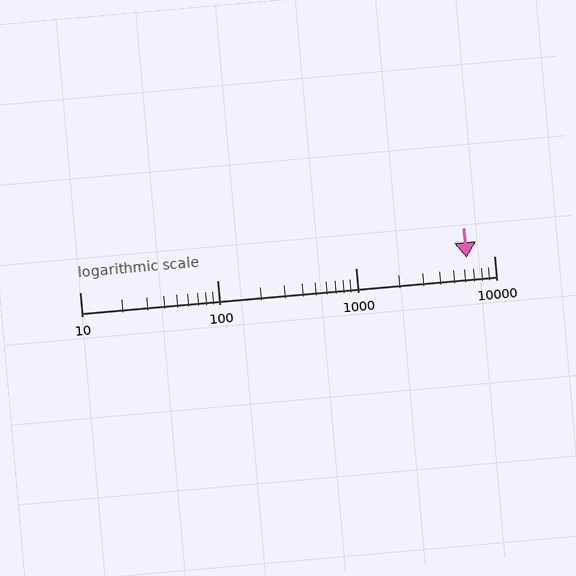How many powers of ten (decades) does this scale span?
The scale spans 3 decades, from 10 to 10000.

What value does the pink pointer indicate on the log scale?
The pointer indicates approximately 6300.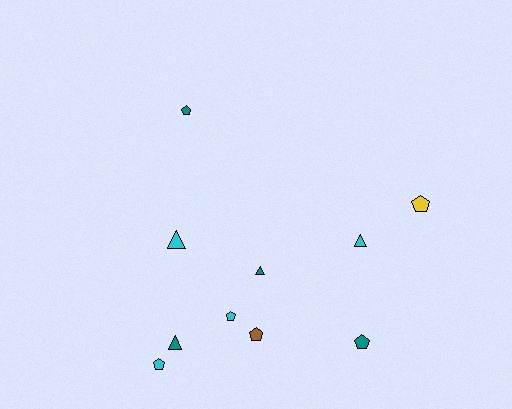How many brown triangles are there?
There are no brown triangles.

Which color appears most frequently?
Cyan, with 4 objects.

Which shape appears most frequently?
Pentagon, with 6 objects.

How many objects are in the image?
There are 10 objects.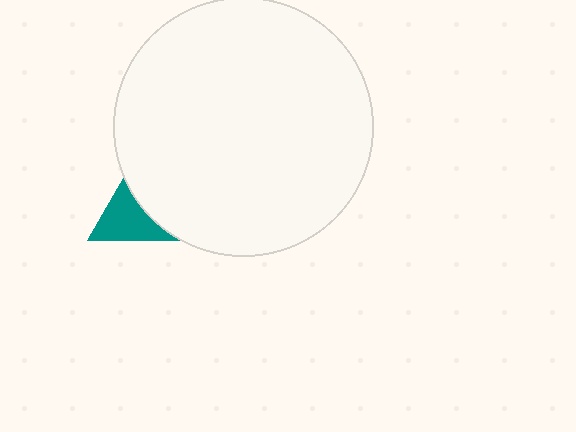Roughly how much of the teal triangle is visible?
A small part of it is visible (roughly 37%).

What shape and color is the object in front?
The object in front is a white circle.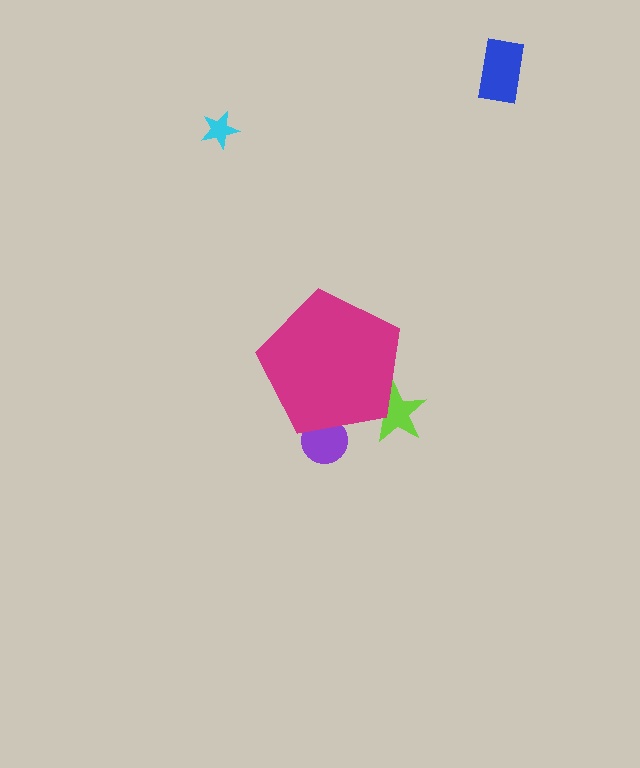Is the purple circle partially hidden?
Yes, the purple circle is partially hidden behind the magenta pentagon.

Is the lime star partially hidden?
Yes, the lime star is partially hidden behind the magenta pentagon.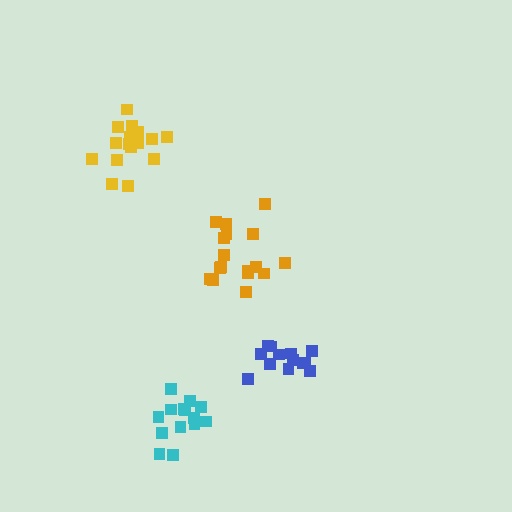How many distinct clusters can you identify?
There are 4 distinct clusters.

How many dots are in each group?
Group 1: 13 dots, Group 2: 16 dots, Group 3: 17 dots, Group 4: 14 dots (60 total).